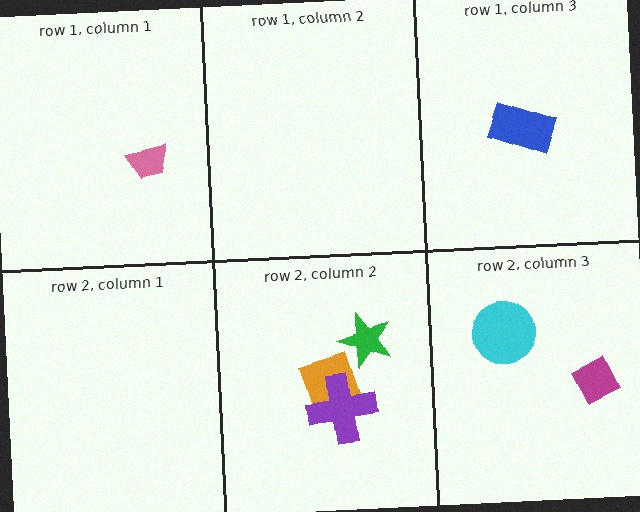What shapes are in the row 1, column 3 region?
The blue rectangle.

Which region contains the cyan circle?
The row 2, column 3 region.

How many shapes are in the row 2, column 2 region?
3.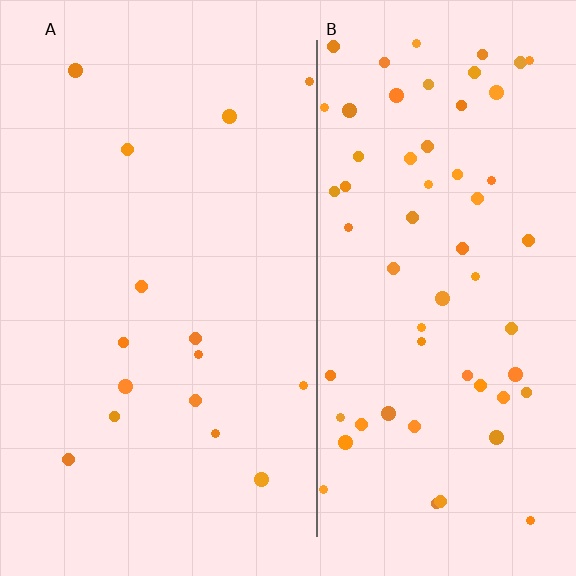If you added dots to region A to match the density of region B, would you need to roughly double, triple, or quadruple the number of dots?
Approximately quadruple.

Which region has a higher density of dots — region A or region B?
B (the right).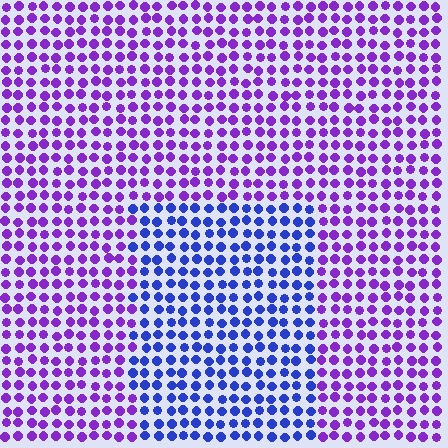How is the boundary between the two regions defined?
The boundary is defined purely by a slight shift in hue (about 44 degrees). Spacing, size, and orientation are identical on both sides.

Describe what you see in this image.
The image is filled with small purple elements in a uniform arrangement. A rectangle-shaped region is visible where the elements are tinted to a slightly different hue, forming a subtle color boundary.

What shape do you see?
I see a rectangle.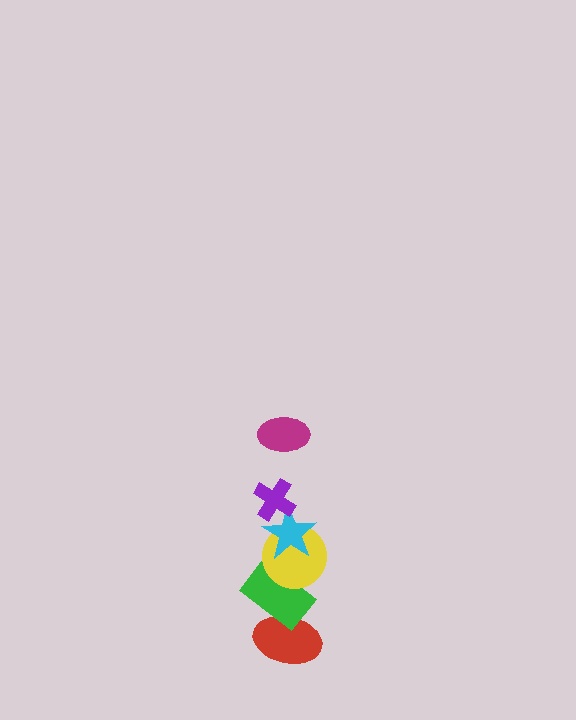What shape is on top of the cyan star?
The purple cross is on top of the cyan star.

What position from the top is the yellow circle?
The yellow circle is 4th from the top.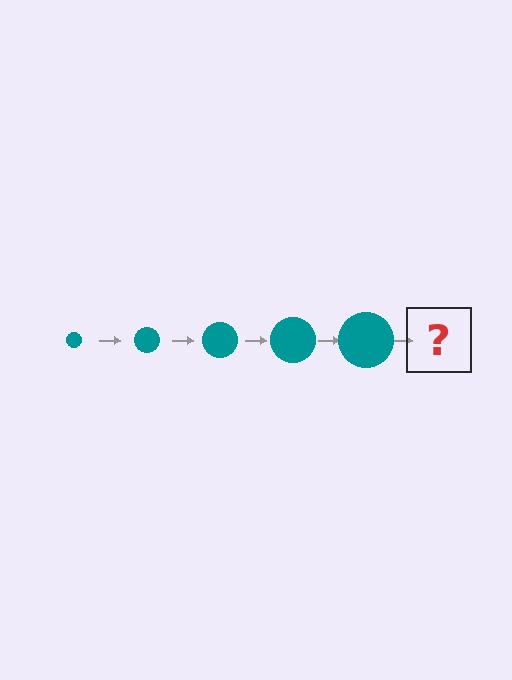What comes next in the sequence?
The next element should be a teal circle, larger than the previous one.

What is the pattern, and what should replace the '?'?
The pattern is that the circle gets progressively larger each step. The '?' should be a teal circle, larger than the previous one.